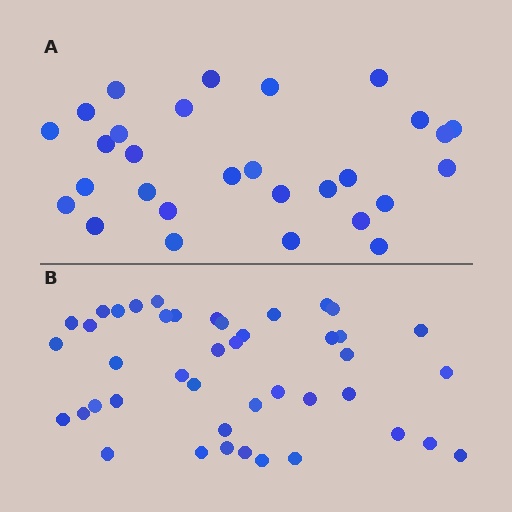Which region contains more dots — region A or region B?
Region B (the bottom region) has more dots.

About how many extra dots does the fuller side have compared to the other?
Region B has approximately 15 more dots than region A.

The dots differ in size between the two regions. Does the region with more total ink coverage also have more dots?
No. Region A has more total ink coverage because its dots are larger, but region B actually contains more individual dots. Total area can be misleading — the number of items is what matters here.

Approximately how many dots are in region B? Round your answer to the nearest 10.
About 40 dots. (The exact count is 43, which rounds to 40.)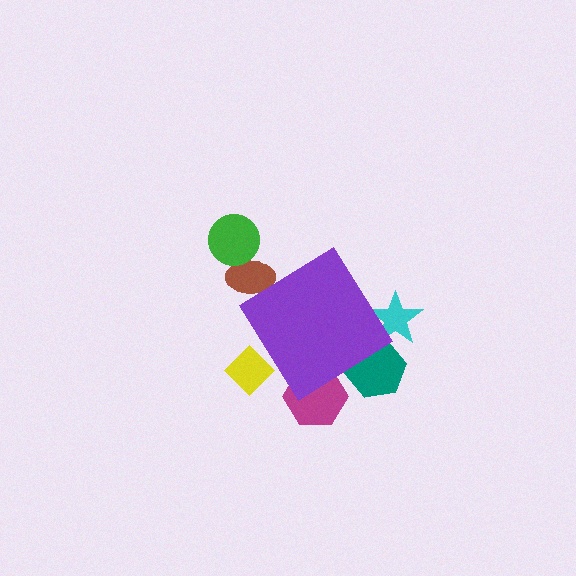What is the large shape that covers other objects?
A purple diamond.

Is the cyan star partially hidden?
Yes, the cyan star is partially hidden behind the purple diamond.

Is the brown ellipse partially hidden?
Yes, the brown ellipse is partially hidden behind the purple diamond.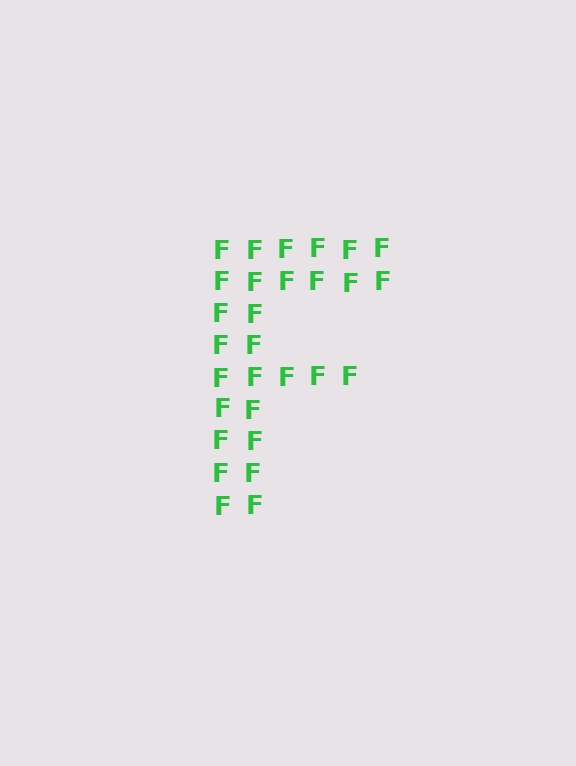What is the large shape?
The large shape is the letter F.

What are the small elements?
The small elements are letter F's.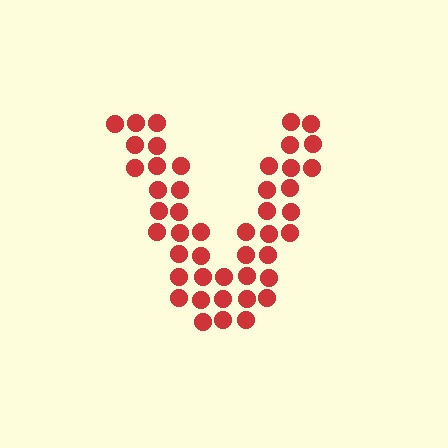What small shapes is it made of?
It is made of small circles.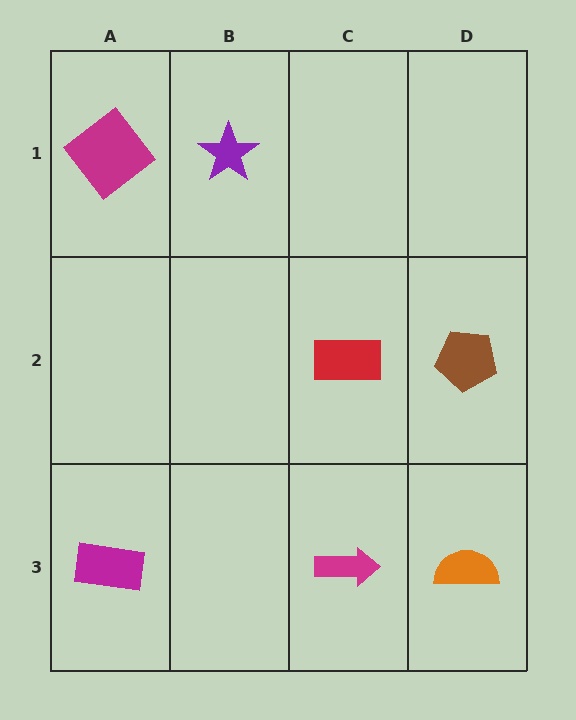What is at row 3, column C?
A magenta arrow.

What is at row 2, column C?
A red rectangle.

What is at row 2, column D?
A brown pentagon.